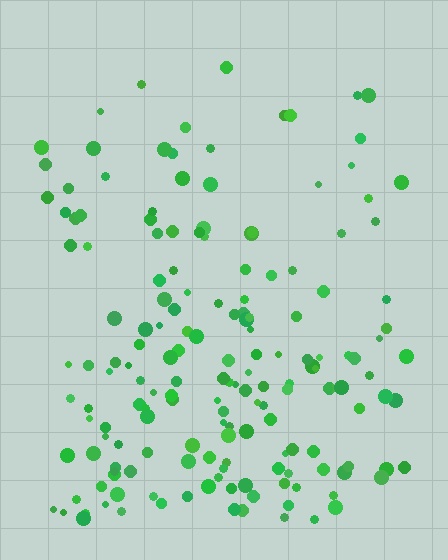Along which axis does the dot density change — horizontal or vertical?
Vertical.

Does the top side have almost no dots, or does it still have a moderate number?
Still a moderate number, just noticeably fewer than the bottom.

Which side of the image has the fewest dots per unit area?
The top.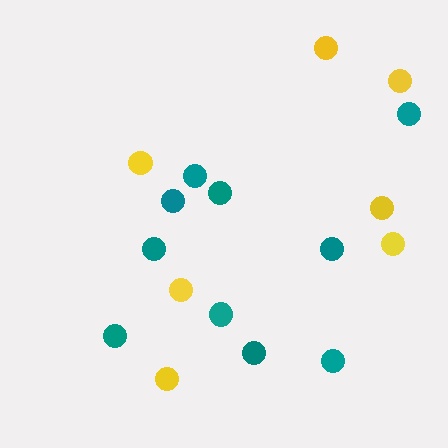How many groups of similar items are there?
There are 2 groups: one group of yellow circles (7) and one group of teal circles (10).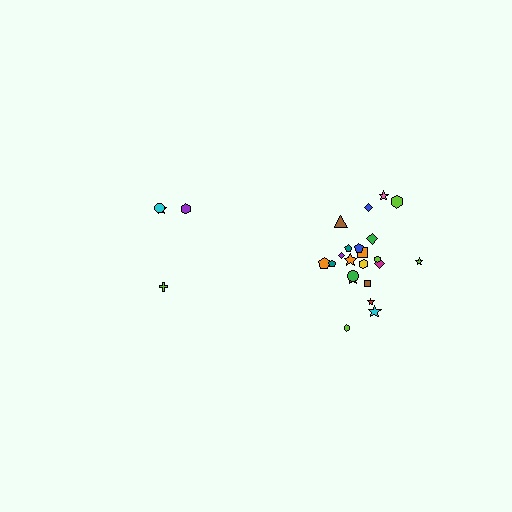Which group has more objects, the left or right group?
The right group.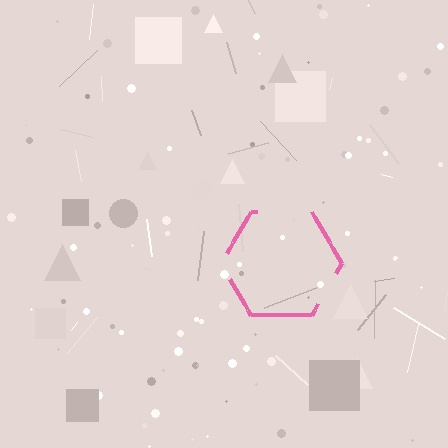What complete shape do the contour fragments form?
The contour fragments form a hexagon.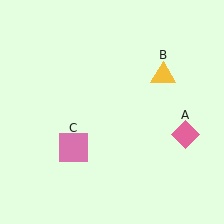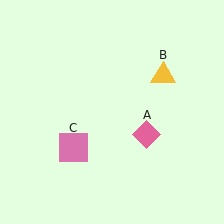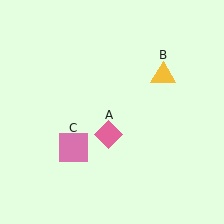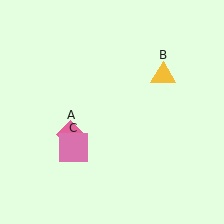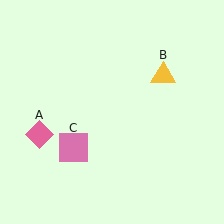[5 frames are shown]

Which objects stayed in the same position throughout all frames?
Yellow triangle (object B) and pink square (object C) remained stationary.